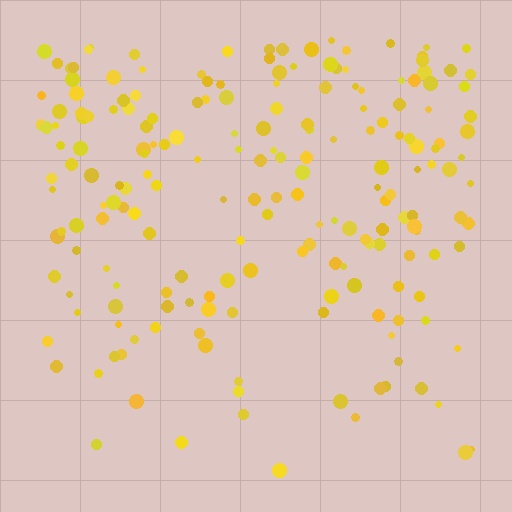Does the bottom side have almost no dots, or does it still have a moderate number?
Still a moderate number, just noticeably fewer than the top.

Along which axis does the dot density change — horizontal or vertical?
Vertical.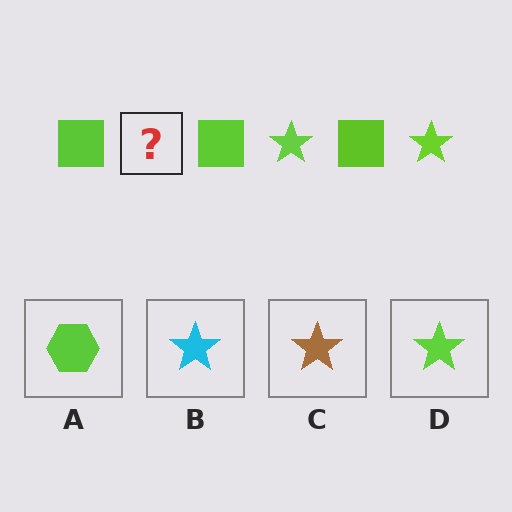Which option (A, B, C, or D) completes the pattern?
D.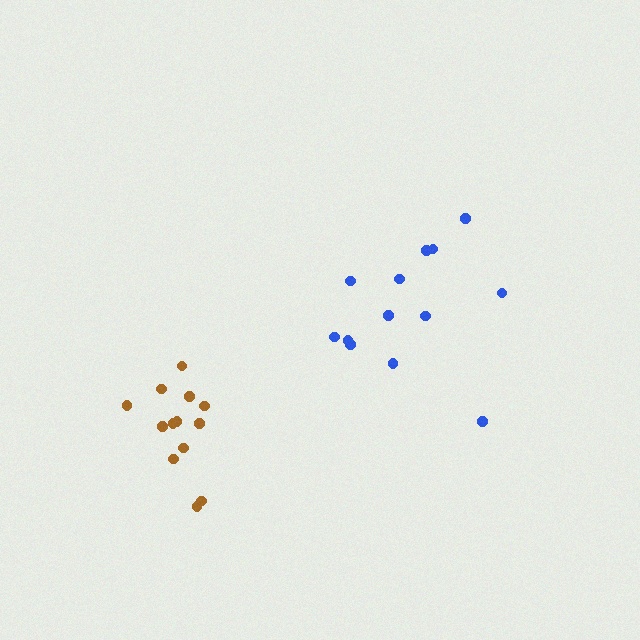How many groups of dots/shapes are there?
There are 2 groups.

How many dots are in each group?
Group 1: 13 dots, Group 2: 13 dots (26 total).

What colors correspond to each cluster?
The clusters are colored: brown, blue.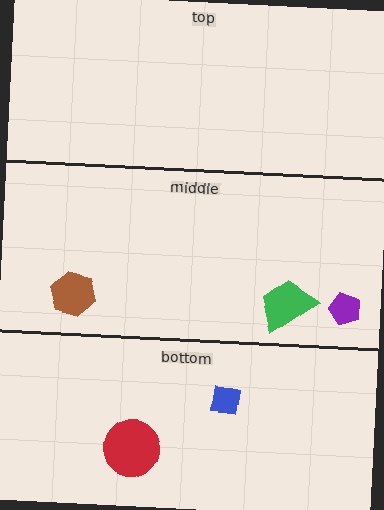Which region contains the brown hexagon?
The middle region.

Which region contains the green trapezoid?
The middle region.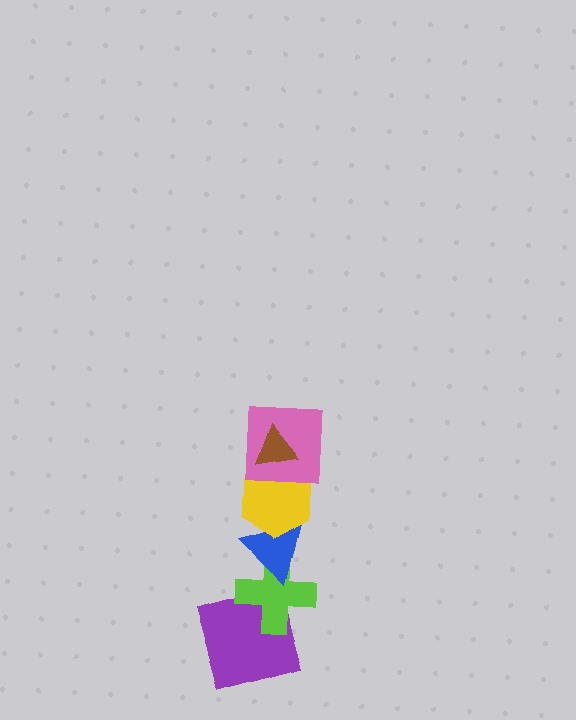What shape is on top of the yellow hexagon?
The pink square is on top of the yellow hexagon.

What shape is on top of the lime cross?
The blue triangle is on top of the lime cross.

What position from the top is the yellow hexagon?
The yellow hexagon is 3rd from the top.